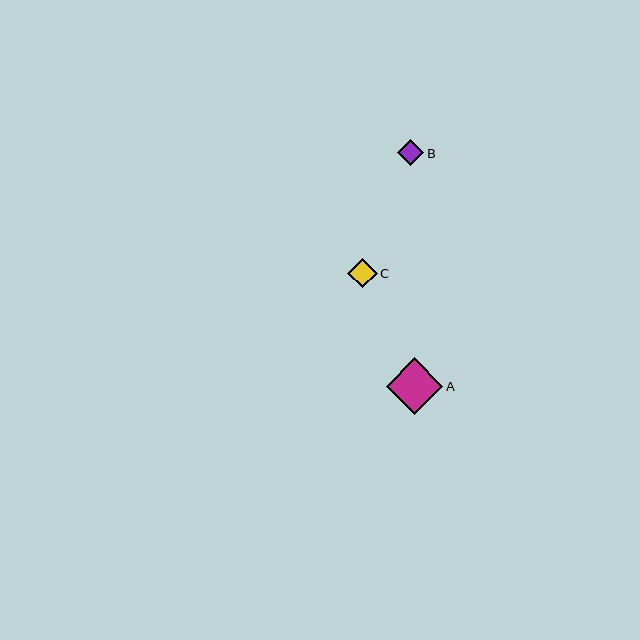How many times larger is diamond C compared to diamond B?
Diamond C is approximately 1.1 times the size of diamond B.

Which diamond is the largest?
Diamond A is the largest with a size of approximately 56 pixels.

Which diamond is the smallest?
Diamond B is the smallest with a size of approximately 26 pixels.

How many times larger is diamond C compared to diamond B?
Diamond C is approximately 1.1 times the size of diamond B.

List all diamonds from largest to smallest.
From largest to smallest: A, C, B.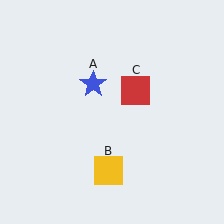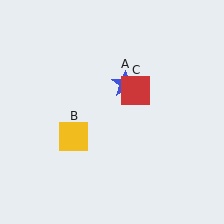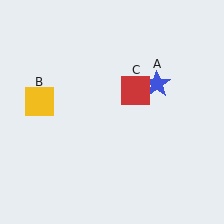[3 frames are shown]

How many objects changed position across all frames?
2 objects changed position: blue star (object A), yellow square (object B).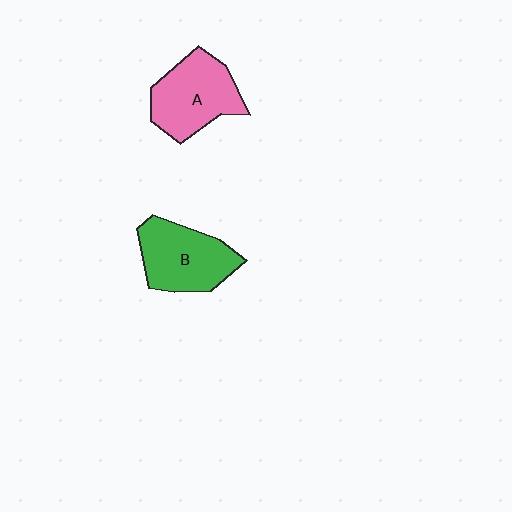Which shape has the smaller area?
Shape B (green).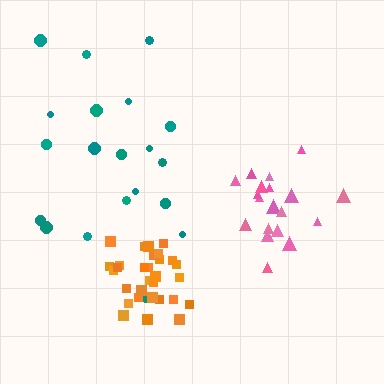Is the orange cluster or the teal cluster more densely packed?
Orange.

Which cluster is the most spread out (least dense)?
Teal.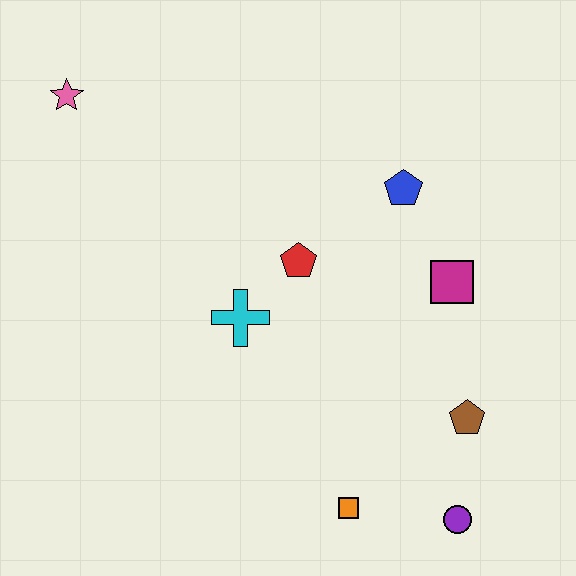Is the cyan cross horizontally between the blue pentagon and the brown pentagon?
No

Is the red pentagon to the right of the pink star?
Yes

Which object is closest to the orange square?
The purple circle is closest to the orange square.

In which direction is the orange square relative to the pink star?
The orange square is below the pink star.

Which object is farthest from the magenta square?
The pink star is farthest from the magenta square.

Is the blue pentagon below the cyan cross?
No